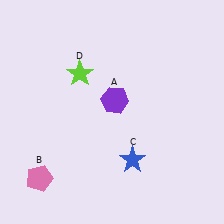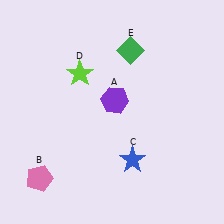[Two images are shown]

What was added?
A green diamond (E) was added in Image 2.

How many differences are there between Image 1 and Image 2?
There is 1 difference between the two images.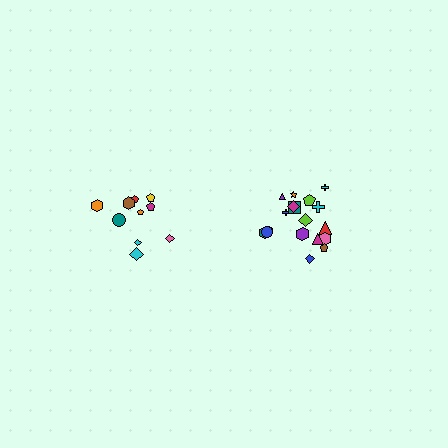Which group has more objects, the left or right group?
The right group.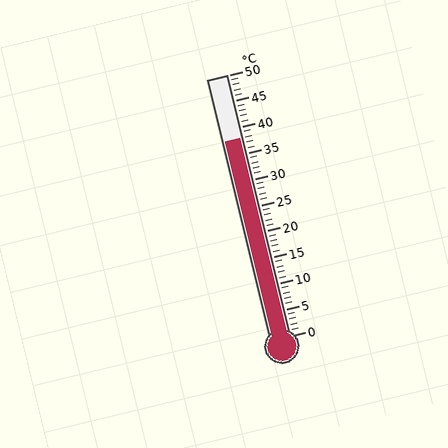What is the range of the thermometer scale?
The thermometer scale ranges from 0°C to 50°C.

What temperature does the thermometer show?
The thermometer shows approximately 38°C.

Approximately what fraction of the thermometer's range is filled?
The thermometer is filled to approximately 75% of its range.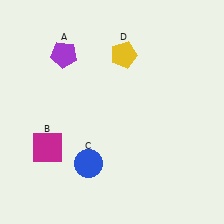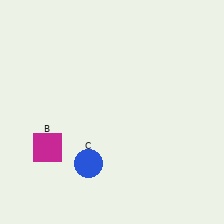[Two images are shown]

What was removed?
The yellow pentagon (D), the purple pentagon (A) were removed in Image 2.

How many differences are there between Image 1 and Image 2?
There are 2 differences between the two images.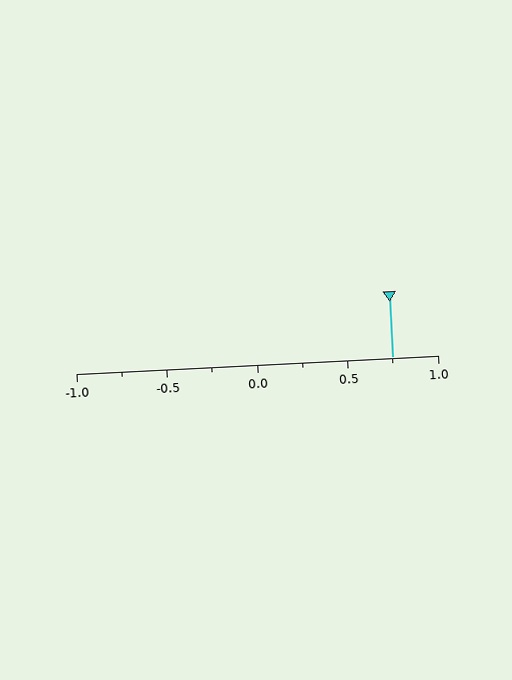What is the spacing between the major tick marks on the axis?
The major ticks are spaced 0.5 apart.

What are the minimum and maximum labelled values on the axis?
The axis runs from -1.0 to 1.0.